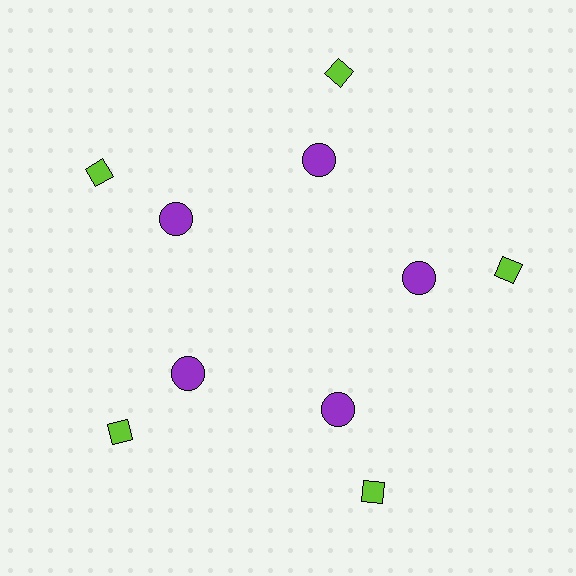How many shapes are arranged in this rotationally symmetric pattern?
There are 10 shapes, arranged in 5 groups of 2.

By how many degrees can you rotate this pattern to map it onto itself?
The pattern maps onto itself every 72 degrees of rotation.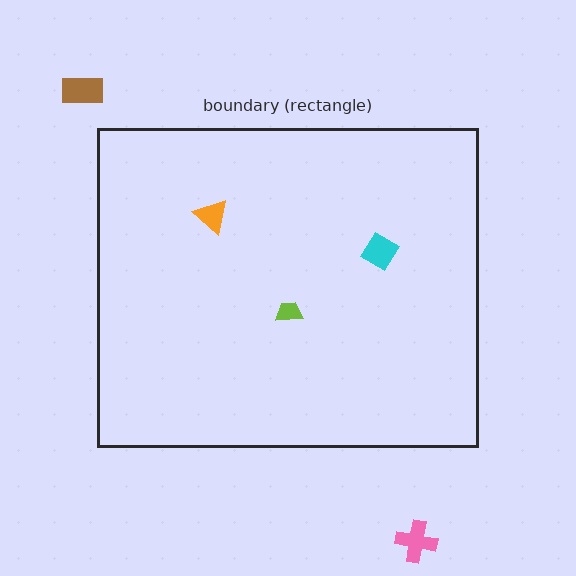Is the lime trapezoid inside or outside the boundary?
Inside.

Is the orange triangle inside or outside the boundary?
Inside.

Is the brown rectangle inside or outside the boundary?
Outside.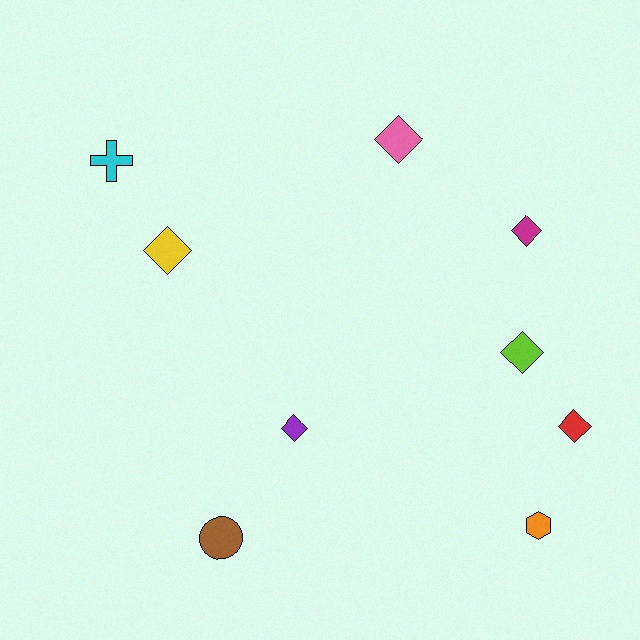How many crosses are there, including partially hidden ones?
There is 1 cross.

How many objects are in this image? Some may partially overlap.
There are 9 objects.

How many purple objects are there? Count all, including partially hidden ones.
There is 1 purple object.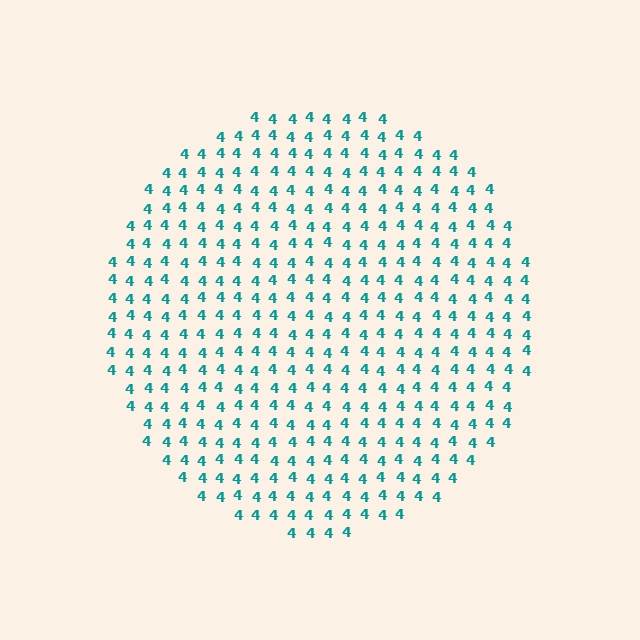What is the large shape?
The large shape is a circle.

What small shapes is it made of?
It is made of small digit 4's.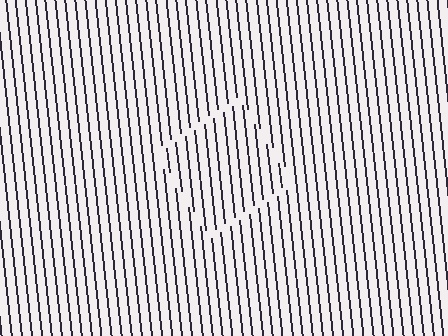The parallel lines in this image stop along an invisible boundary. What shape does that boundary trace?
An illusory square. The interior of the shape contains the same grating, shifted by half a period — the contour is defined by the phase discontinuity where line-ends from the inner and outer gratings abut.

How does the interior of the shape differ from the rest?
The interior of the shape contains the same grating, shifted by half a period — the contour is defined by the phase discontinuity where line-ends from the inner and outer gratings abut.